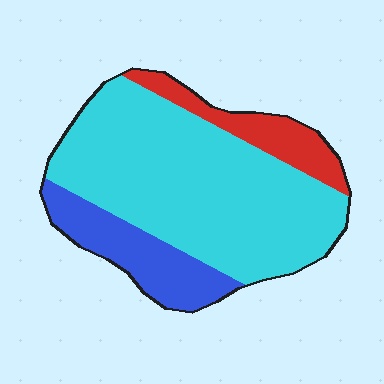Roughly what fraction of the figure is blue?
Blue takes up about one fifth (1/5) of the figure.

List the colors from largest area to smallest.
From largest to smallest: cyan, blue, red.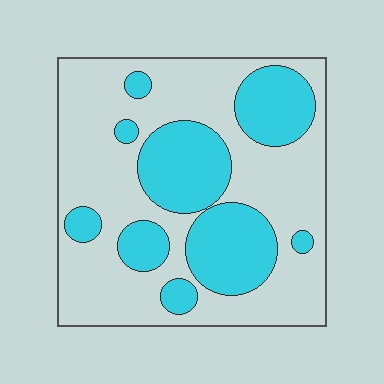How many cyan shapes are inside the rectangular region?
9.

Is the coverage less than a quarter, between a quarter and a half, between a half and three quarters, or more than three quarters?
Between a quarter and a half.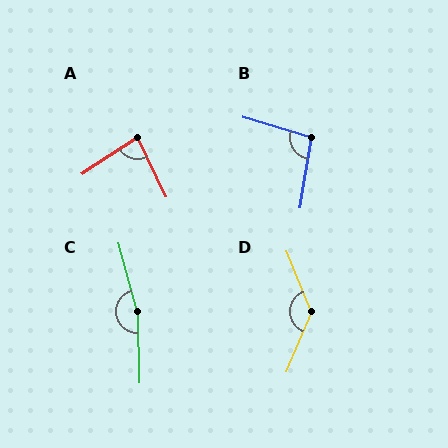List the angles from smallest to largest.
A (82°), B (97°), D (135°), C (166°).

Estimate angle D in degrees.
Approximately 135 degrees.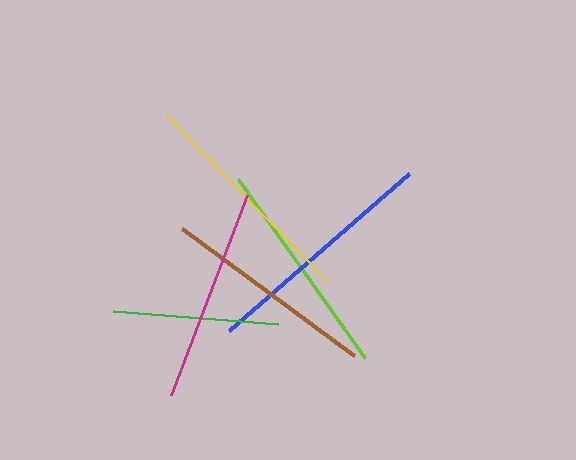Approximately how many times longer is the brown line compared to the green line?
The brown line is approximately 1.3 times the length of the green line.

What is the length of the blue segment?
The blue segment is approximately 239 pixels long.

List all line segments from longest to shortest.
From longest to shortest: blue, yellow, lime, brown, magenta, green.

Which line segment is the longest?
The blue line is the longest at approximately 239 pixels.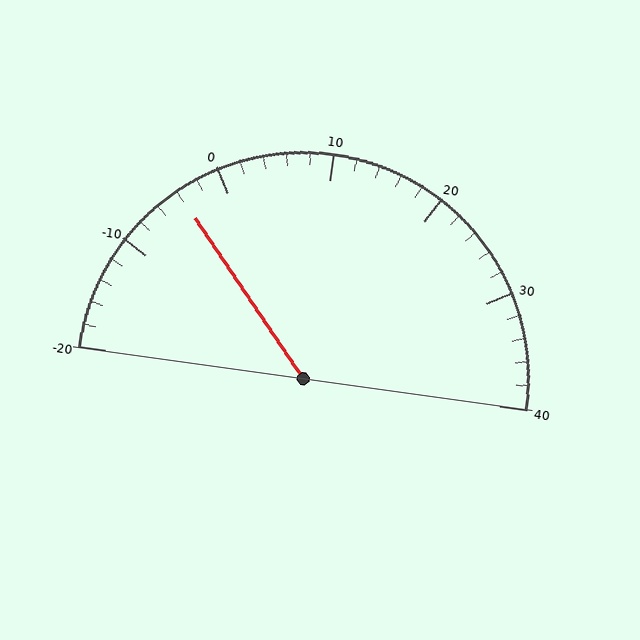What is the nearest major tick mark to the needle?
The nearest major tick mark is 0.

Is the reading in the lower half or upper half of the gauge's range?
The reading is in the lower half of the range (-20 to 40).